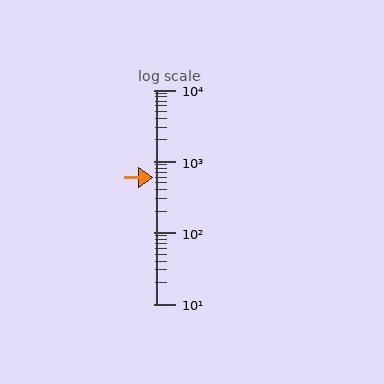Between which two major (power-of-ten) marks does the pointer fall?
The pointer is between 100 and 1000.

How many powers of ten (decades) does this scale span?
The scale spans 3 decades, from 10 to 10000.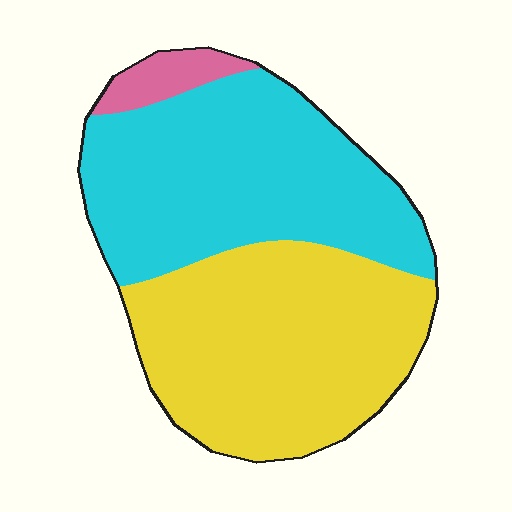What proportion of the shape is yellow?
Yellow takes up about one half (1/2) of the shape.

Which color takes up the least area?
Pink, at roughly 5%.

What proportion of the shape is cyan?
Cyan takes up between a quarter and a half of the shape.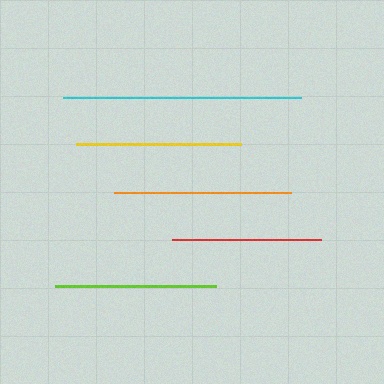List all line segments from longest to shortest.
From longest to shortest: cyan, orange, yellow, lime, red.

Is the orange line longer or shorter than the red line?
The orange line is longer than the red line.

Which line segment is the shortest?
The red line is the shortest at approximately 148 pixels.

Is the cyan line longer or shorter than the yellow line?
The cyan line is longer than the yellow line.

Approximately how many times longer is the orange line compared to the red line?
The orange line is approximately 1.2 times the length of the red line.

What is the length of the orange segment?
The orange segment is approximately 177 pixels long.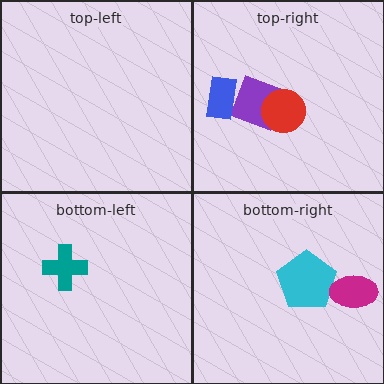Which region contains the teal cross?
The bottom-left region.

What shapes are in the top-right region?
The purple diamond, the red circle, the blue rectangle.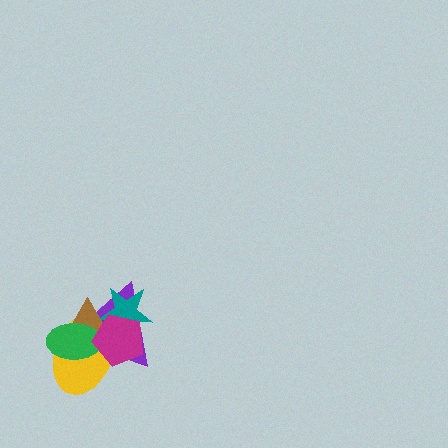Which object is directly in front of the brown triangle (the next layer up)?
The green ellipse is directly in front of the brown triangle.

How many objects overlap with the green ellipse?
4 objects overlap with the green ellipse.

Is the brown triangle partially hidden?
Yes, it is partially covered by another shape.